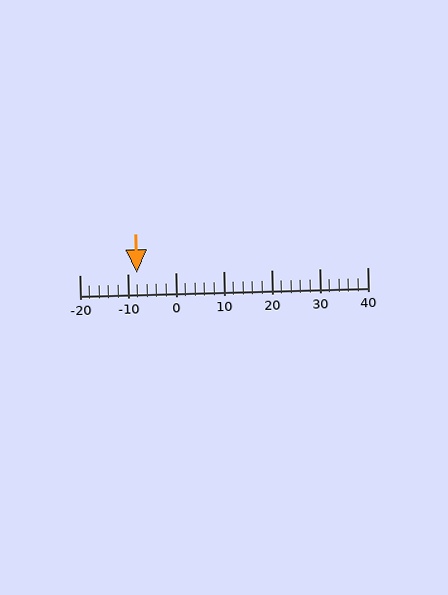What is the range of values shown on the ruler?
The ruler shows values from -20 to 40.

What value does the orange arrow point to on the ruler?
The orange arrow points to approximately -8.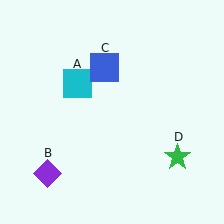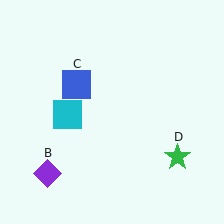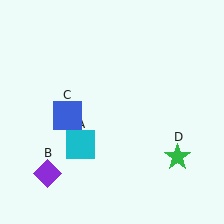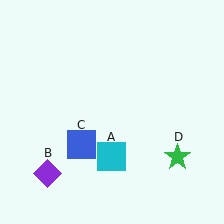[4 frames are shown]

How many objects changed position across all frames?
2 objects changed position: cyan square (object A), blue square (object C).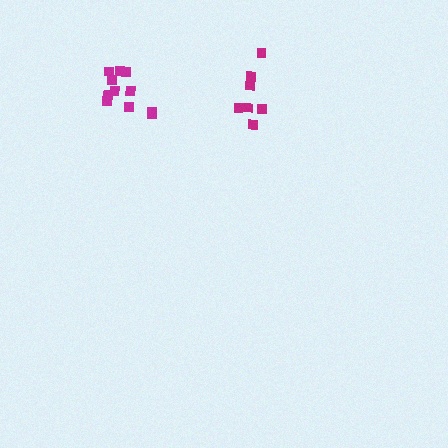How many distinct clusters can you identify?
There are 2 distinct clusters.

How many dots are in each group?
Group 1: 11 dots, Group 2: 7 dots (18 total).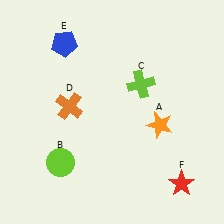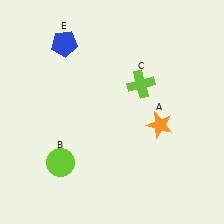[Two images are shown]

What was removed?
The red star (F), the orange cross (D) were removed in Image 2.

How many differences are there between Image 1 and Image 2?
There are 2 differences between the two images.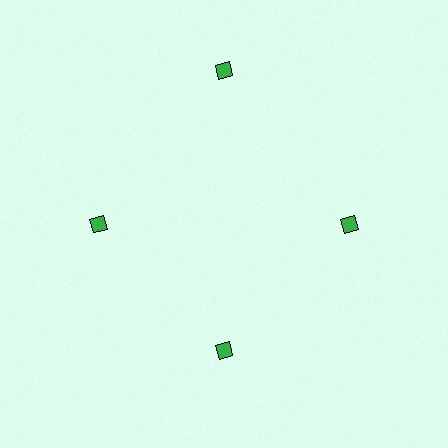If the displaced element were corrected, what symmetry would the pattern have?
It would have 4-fold rotational symmetry — the pattern would map onto itself every 90 degrees.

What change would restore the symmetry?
The symmetry would be restored by moving it inward, back onto the ring so that all 4 diamonds sit at equal angles and equal distance from the center.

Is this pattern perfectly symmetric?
No. The 4 green diamonds are arranged in a ring, but one element near the 12 o'clock position is pushed outward from the center, breaking the 4-fold rotational symmetry.